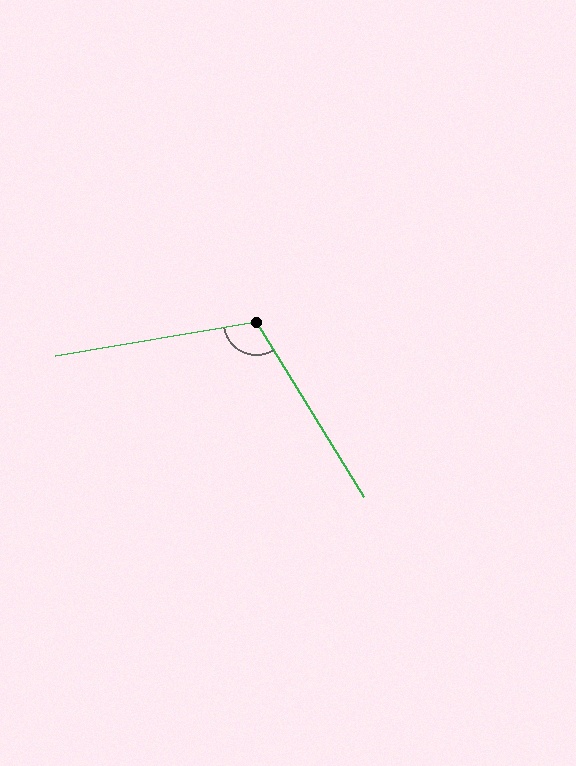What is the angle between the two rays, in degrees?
Approximately 112 degrees.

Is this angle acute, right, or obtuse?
It is obtuse.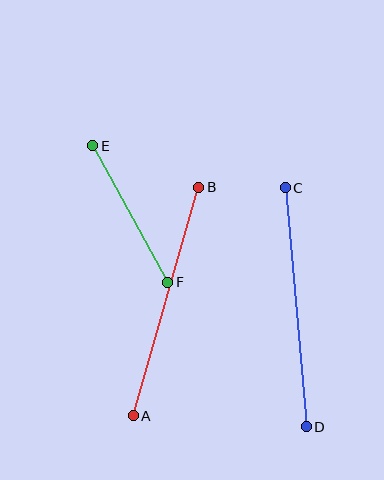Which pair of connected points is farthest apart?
Points C and D are farthest apart.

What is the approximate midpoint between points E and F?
The midpoint is at approximately (130, 214) pixels.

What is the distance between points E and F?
The distance is approximately 156 pixels.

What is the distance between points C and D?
The distance is approximately 240 pixels.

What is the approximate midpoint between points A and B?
The midpoint is at approximately (166, 302) pixels.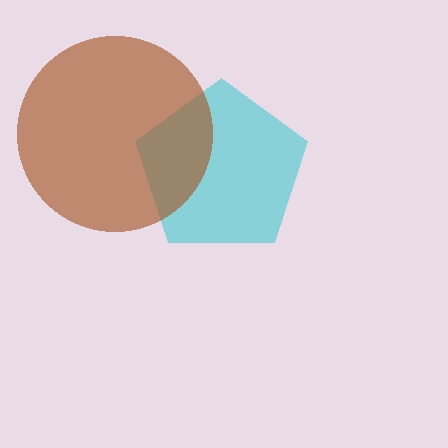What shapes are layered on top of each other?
The layered shapes are: a cyan pentagon, a brown circle.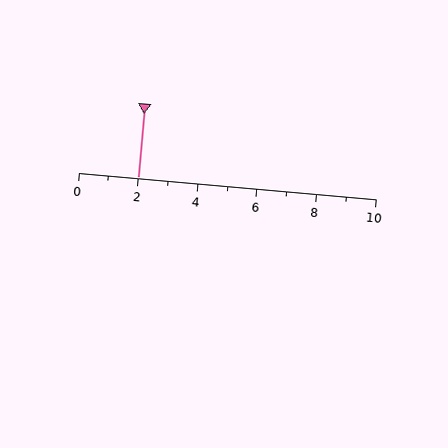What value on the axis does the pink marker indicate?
The marker indicates approximately 2.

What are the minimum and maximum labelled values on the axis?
The axis runs from 0 to 10.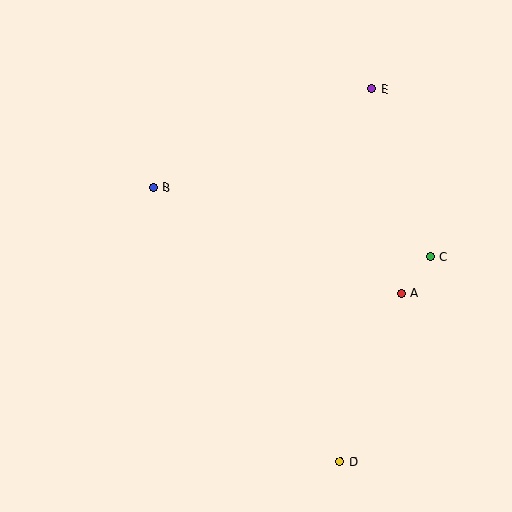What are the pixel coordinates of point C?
Point C is at (430, 257).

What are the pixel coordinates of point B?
Point B is at (153, 187).